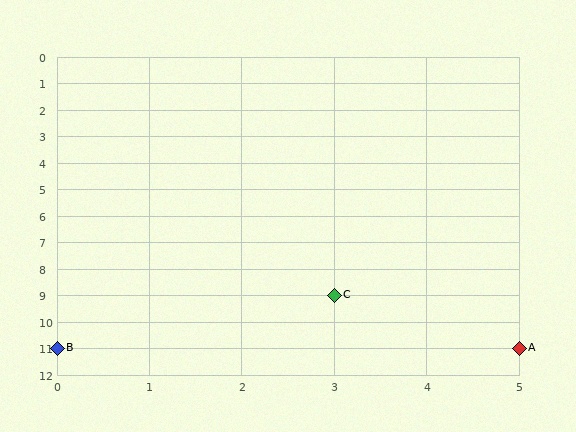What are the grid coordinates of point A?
Point A is at grid coordinates (5, 11).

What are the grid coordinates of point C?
Point C is at grid coordinates (3, 9).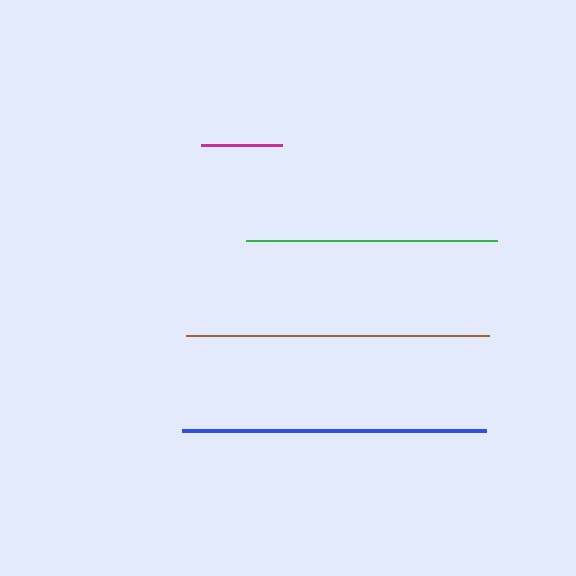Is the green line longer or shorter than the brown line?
The brown line is longer than the green line.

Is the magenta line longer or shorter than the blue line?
The blue line is longer than the magenta line.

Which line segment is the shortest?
The magenta line is the shortest at approximately 81 pixels.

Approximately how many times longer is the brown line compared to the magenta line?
The brown line is approximately 3.7 times the length of the magenta line.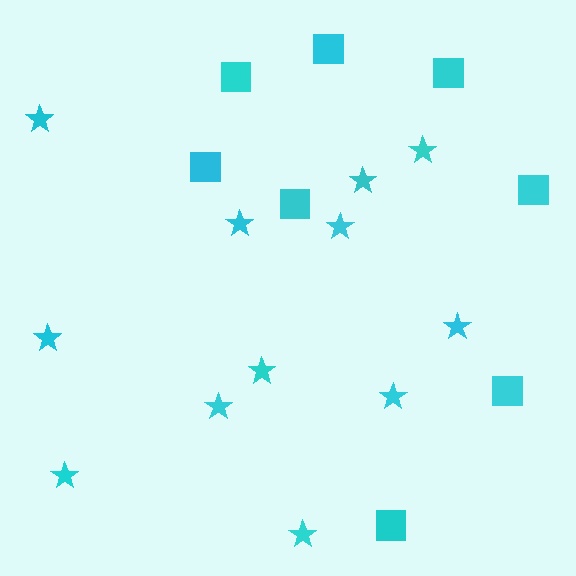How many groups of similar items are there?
There are 2 groups: one group of stars (12) and one group of squares (8).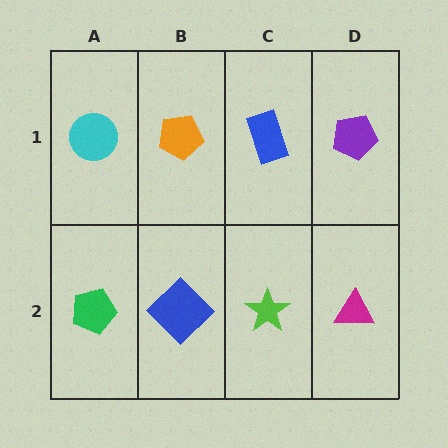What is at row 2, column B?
A blue diamond.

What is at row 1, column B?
An orange pentagon.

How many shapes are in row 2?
4 shapes.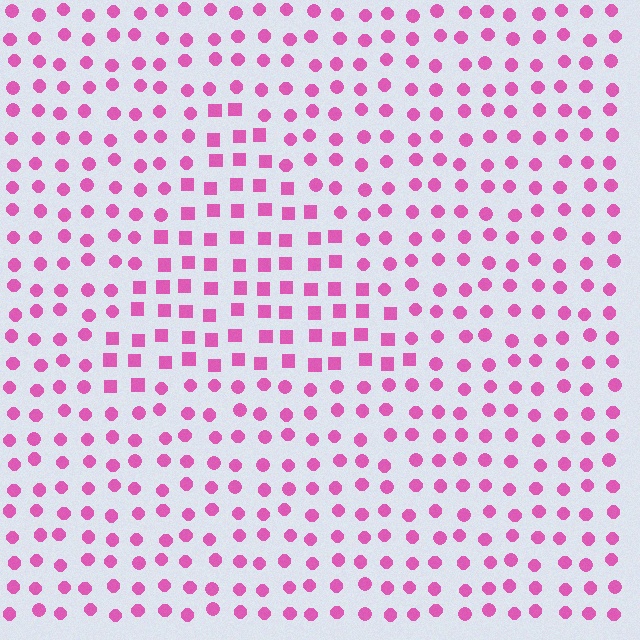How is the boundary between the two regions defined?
The boundary is defined by a change in element shape: squares inside vs. circles outside. All elements share the same color and spacing.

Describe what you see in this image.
The image is filled with small pink elements arranged in a uniform grid. A triangle-shaped region contains squares, while the surrounding area contains circles. The boundary is defined purely by the change in element shape.